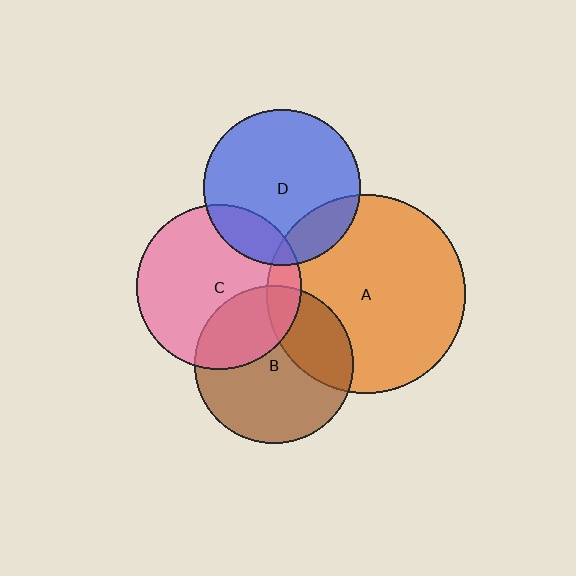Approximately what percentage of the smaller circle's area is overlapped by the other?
Approximately 30%.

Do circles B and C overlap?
Yes.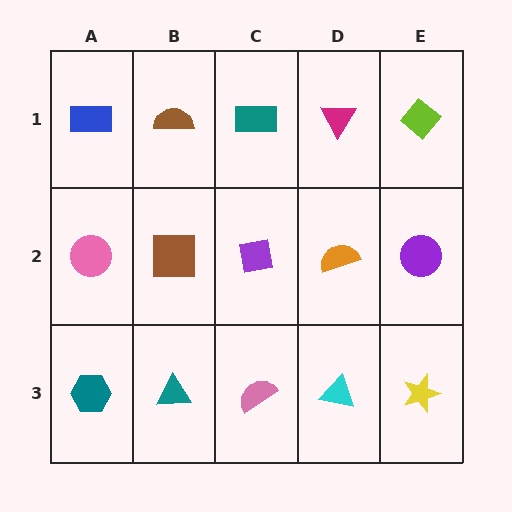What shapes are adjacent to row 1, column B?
A brown square (row 2, column B), a blue rectangle (row 1, column A), a teal rectangle (row 1, column C).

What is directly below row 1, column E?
A purple circle.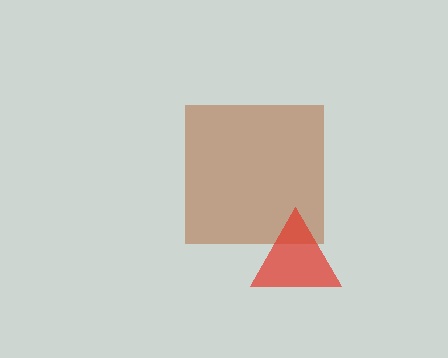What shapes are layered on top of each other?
The layered shapes are: a brown square, a red triangle.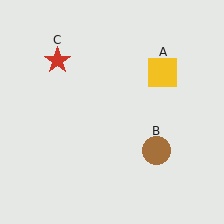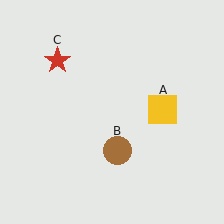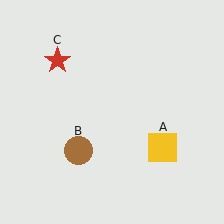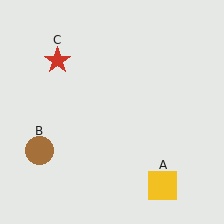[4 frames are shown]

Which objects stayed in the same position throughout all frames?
Red star (object C) remained stationary.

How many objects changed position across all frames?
2 objects changed position: yellow square (object A), brown circle (object B).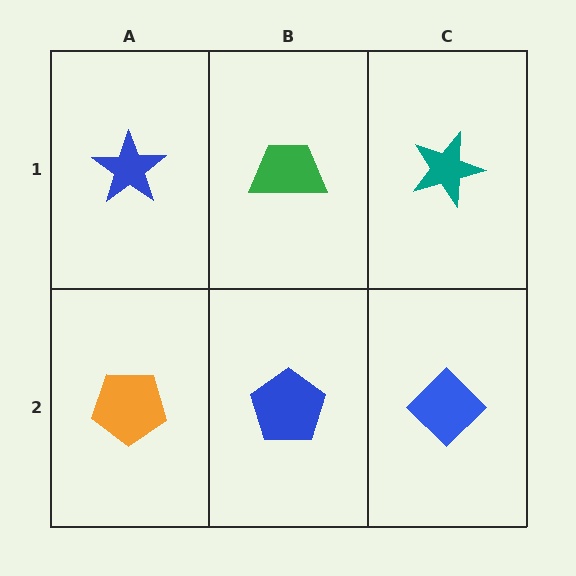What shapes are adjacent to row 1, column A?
An orange pentagon (row 2, column A), a green trapezoid (row 1, column B).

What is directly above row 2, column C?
A teal star.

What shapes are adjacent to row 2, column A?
A blue star (row 1, column A), a blue pentagon (row 2, column B).